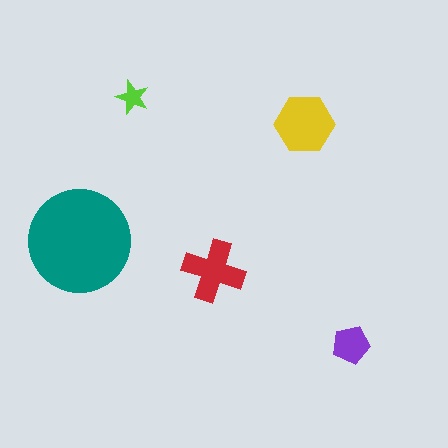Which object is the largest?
The teal circle.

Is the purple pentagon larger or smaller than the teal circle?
Smaller.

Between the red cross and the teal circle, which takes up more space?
The teal circle.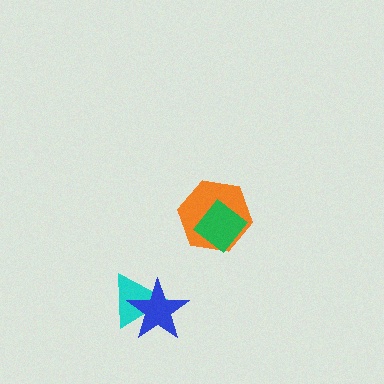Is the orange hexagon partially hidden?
Yes, it is partially covered by another shape.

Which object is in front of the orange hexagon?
The green diamond is in front of the orange hexagon.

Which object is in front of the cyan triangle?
The blue star is in front of the cyan triangle.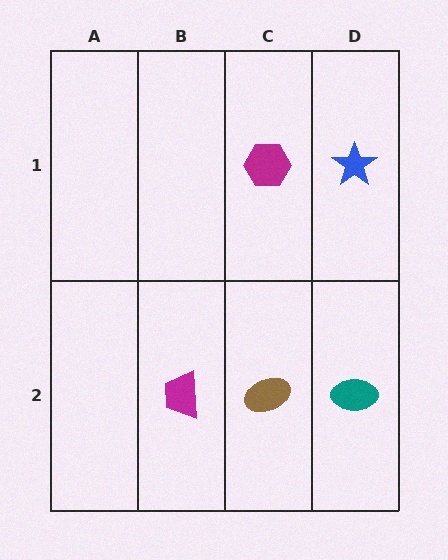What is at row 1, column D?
A blue star.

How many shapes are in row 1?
2 shapes.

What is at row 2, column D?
A teal ellipse.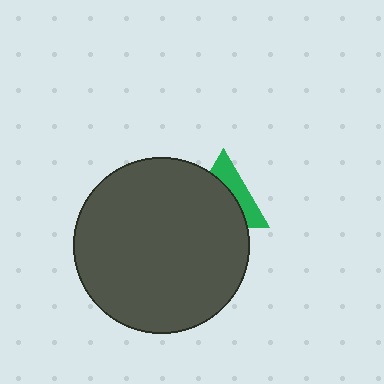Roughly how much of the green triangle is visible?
A small part of it is visible (roughly 38%).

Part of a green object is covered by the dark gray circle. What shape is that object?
It is a triangle.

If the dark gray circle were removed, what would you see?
You would see the complete green triangle.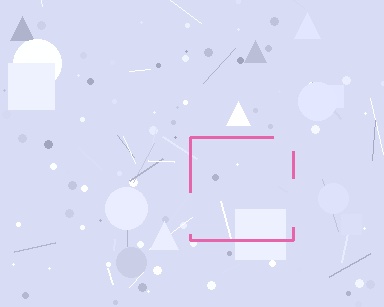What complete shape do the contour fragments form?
The contour fragments form a square.